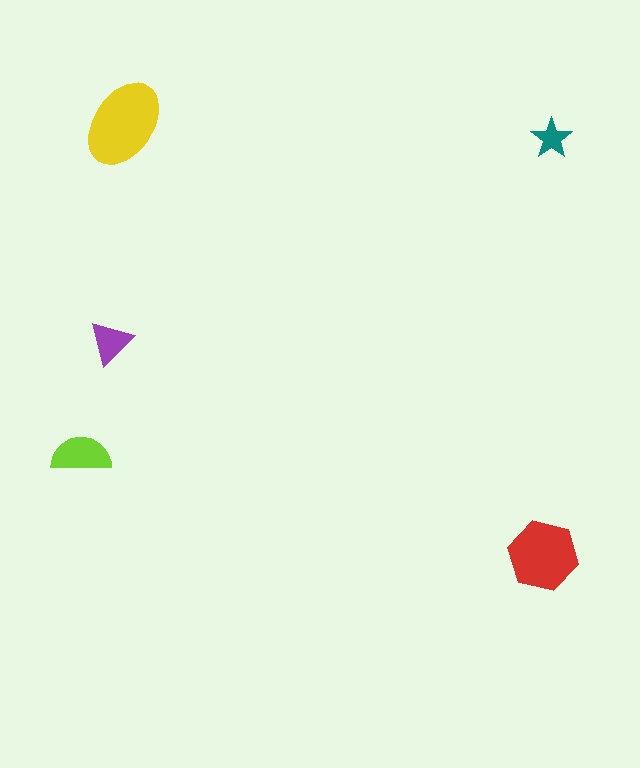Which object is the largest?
The yellow ellipse.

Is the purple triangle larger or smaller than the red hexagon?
Smaller.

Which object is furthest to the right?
The teal star is rightmost.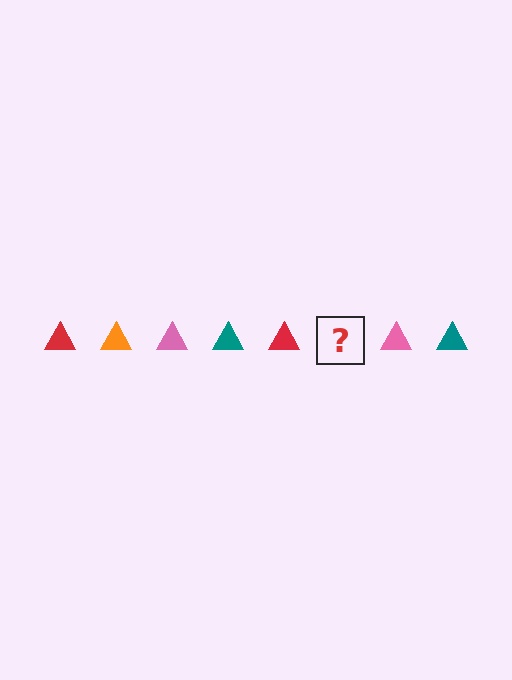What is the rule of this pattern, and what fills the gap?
The rule is that the pattern cycles through red, orange, pink, teal triangles. The gap should be filled with an orange triangle.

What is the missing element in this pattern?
The missing element is an orange triangle.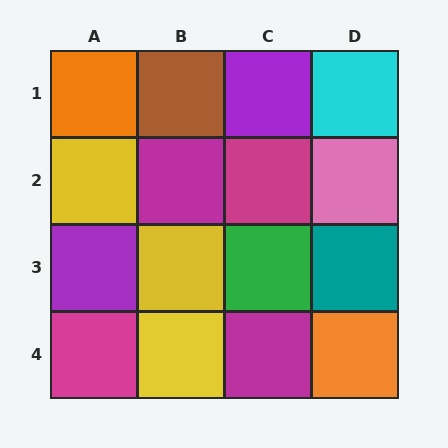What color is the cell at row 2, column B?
Magenta.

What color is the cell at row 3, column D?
Teal.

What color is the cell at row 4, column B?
Yellow.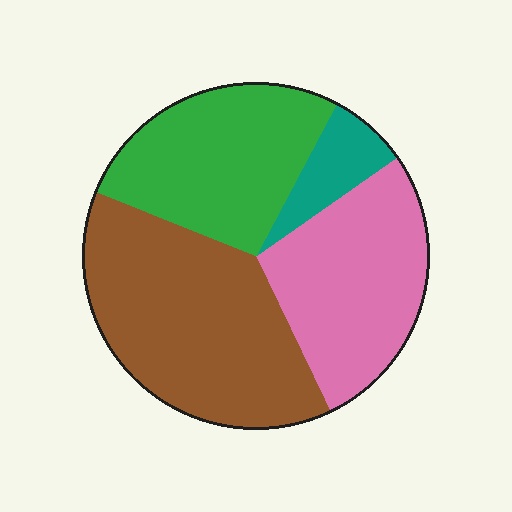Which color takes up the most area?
Brown, at roughly 40%.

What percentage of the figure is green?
Green takes up about one quarter (1/4) of the figure.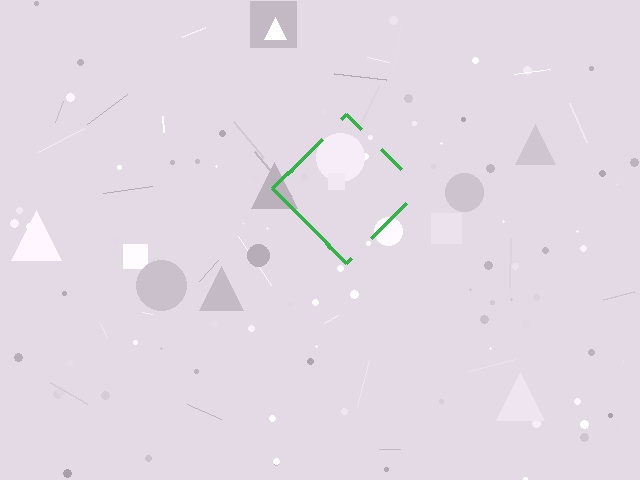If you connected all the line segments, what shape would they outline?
They would outline a diamond.